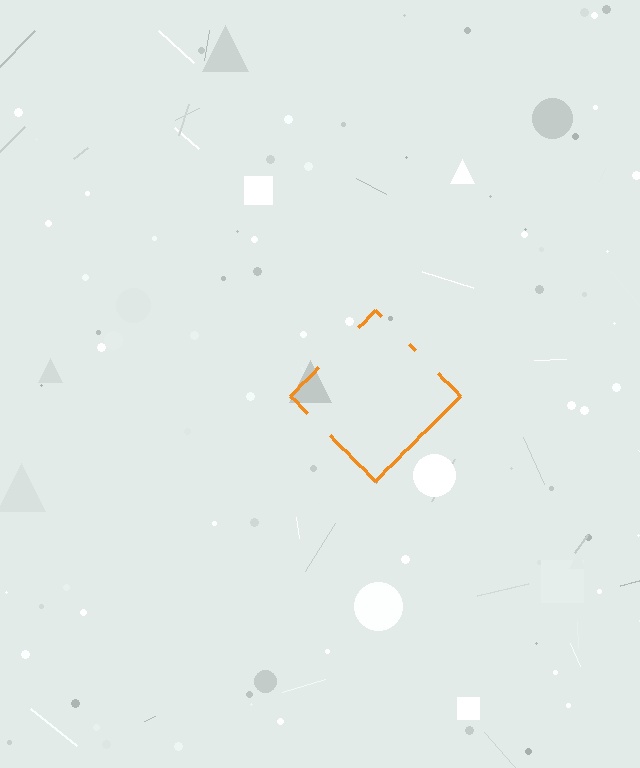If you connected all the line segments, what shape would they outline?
They would outline a diamond.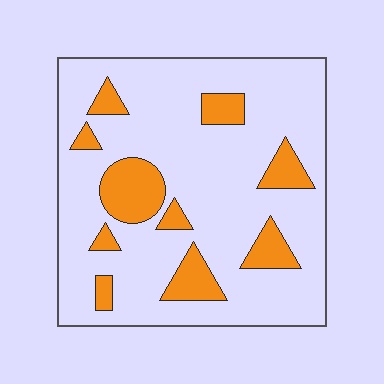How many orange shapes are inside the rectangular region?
10.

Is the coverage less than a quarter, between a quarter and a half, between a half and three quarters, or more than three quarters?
Less than a quarter.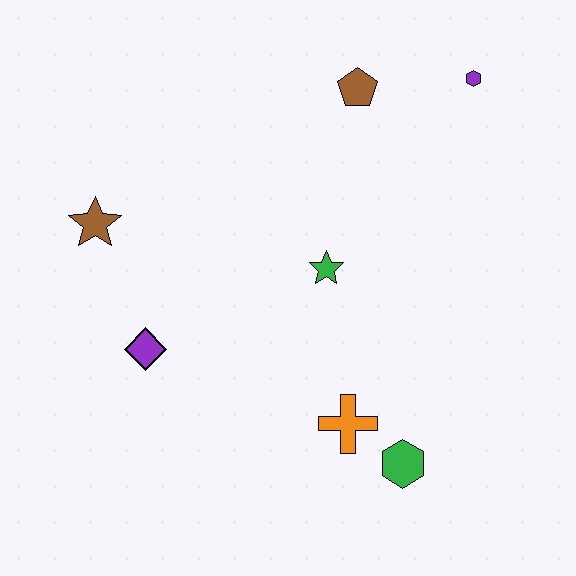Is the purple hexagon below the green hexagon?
No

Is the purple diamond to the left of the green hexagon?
Yes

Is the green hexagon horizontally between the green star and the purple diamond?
No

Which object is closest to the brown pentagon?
The purple hexagon is closest to the brown pentagon.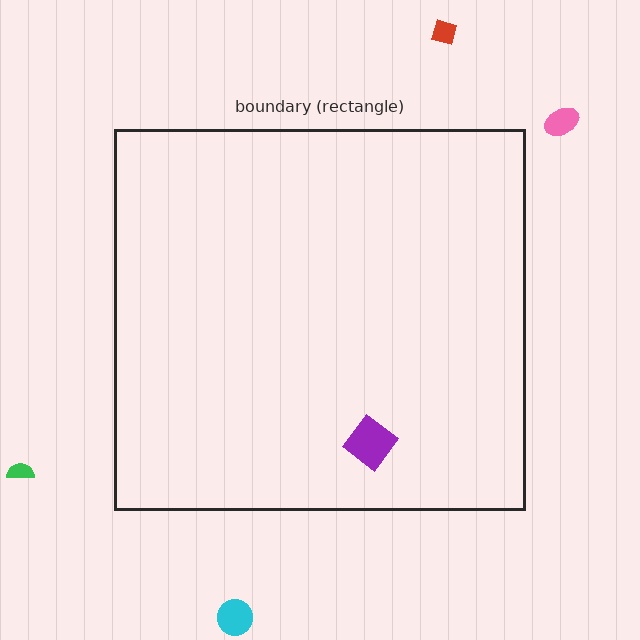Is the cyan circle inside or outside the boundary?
Outside.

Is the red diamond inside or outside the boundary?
Outside.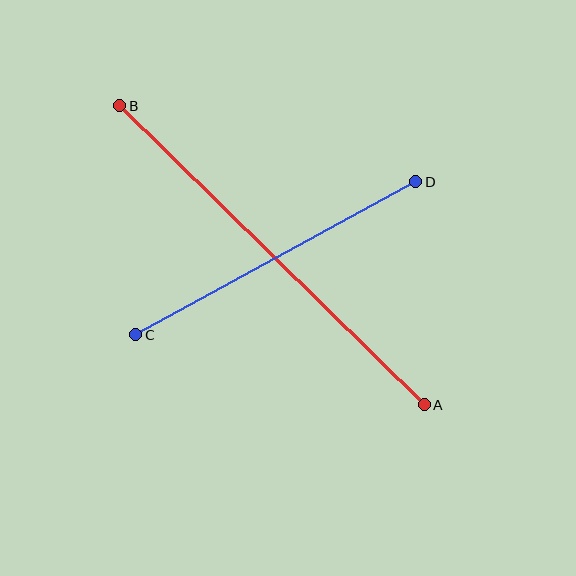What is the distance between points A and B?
The distance is approximately 427 pixels.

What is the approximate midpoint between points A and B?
The midpoint is at approximately (272, 255) pixels.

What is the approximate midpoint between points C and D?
The midpoint is at approximately (276, 258) pixels.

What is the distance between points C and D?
The distance is approximately 319 pixels.